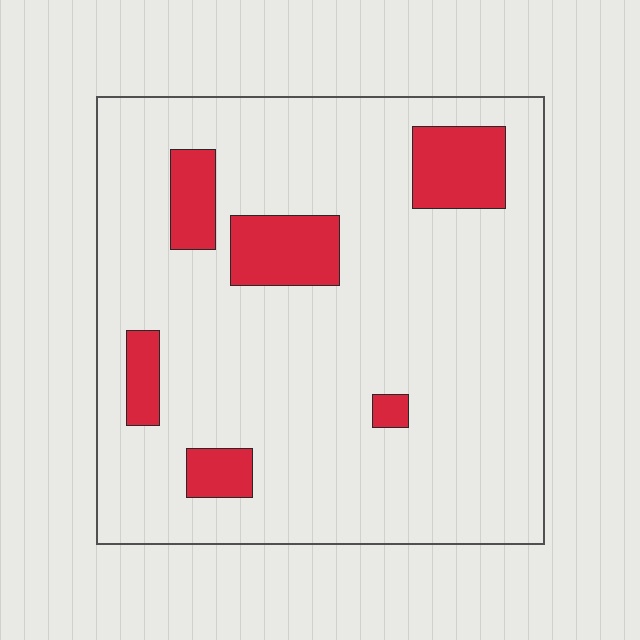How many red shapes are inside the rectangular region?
6.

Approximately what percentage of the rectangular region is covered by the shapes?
Approximately 15%.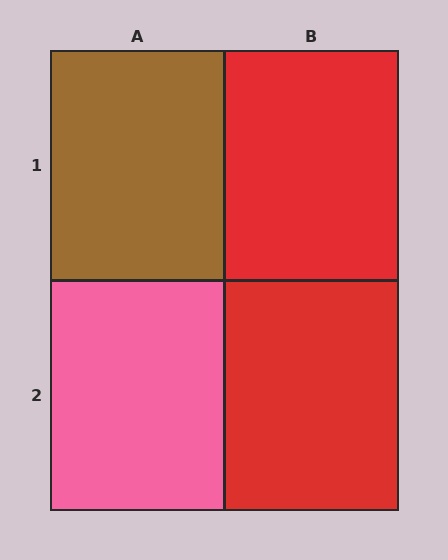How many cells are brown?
1 cell is brown.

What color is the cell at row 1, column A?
Brown.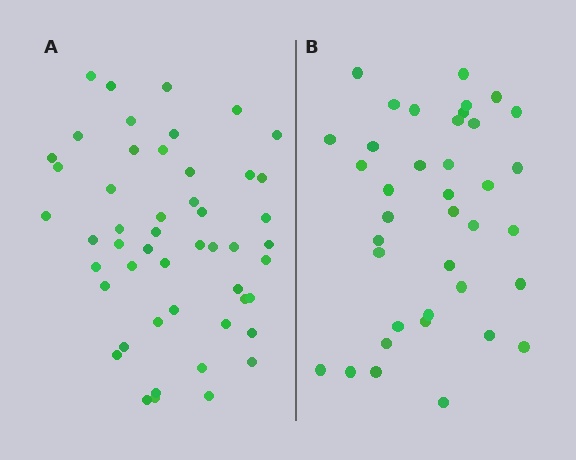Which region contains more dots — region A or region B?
Region A (the left region) has more dots.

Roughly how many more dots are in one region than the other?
Region A has roughly 12 or so more dots than region B.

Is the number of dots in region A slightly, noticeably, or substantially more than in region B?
Region A has noticeably more, but not dramatically so. The ratio is roughly 1.3 to 1.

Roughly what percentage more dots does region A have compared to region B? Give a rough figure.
About 30% more.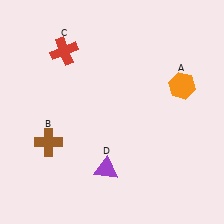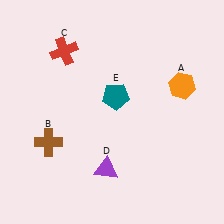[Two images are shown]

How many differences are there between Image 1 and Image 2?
There is 1 difference between the two images.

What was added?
A teal pentagon (E) was added in Image 2.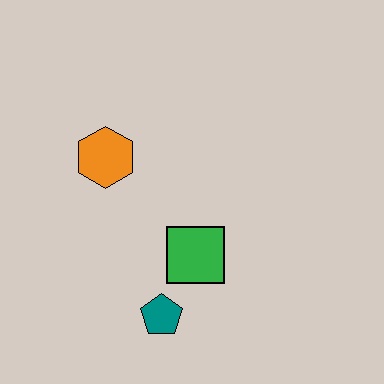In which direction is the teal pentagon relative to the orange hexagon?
The teal pentagon is below the orange hexagon.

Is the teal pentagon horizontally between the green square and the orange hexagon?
Yes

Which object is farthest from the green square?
The orange hexagon is farthest from the green square.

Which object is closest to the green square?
The teal pentagon is closest to the green square.